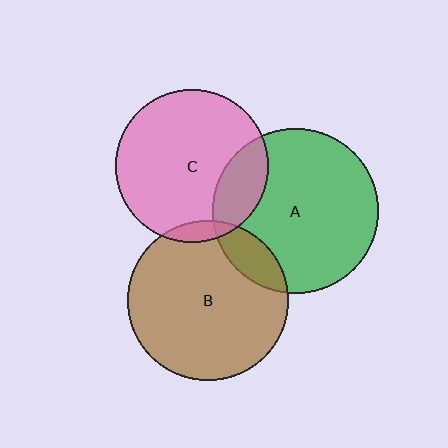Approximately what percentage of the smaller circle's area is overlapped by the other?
Approximately 20%.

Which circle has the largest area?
Circle A (green).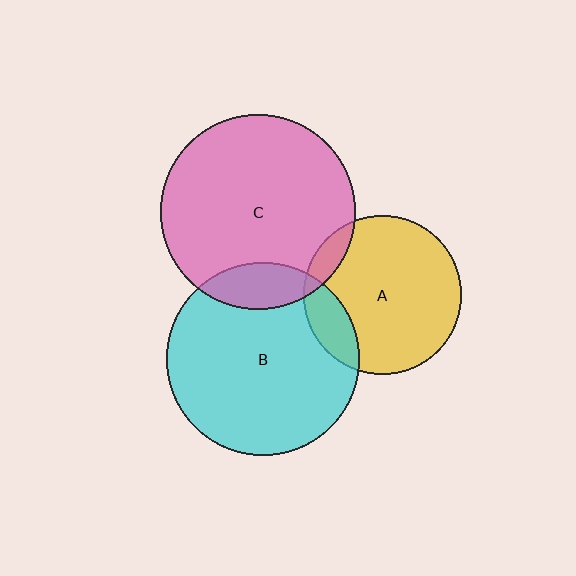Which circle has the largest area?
Circle C (pink).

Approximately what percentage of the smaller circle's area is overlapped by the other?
Approximately 15%.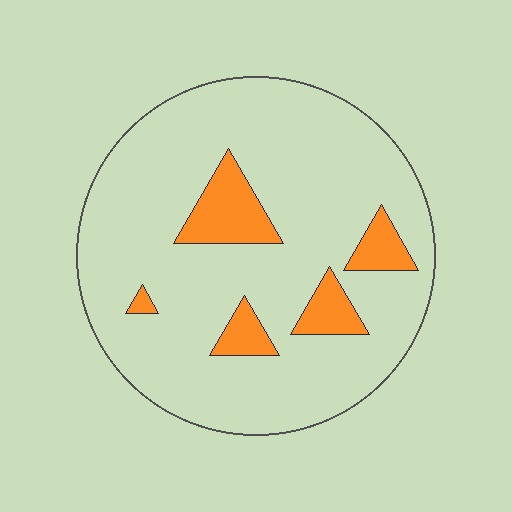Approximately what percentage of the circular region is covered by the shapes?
Approximately 15%.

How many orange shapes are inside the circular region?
5.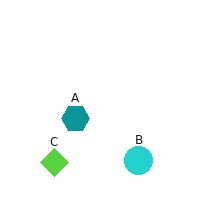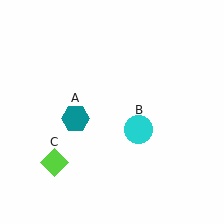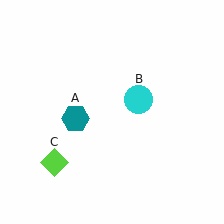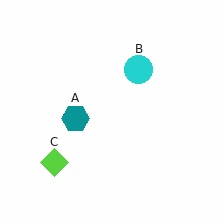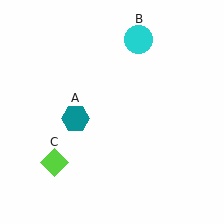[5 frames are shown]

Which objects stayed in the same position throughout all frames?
Teal hexagon (object A) and lime diamond (object C) remained stationary.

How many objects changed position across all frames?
1 object changed position: cyan circle (object B).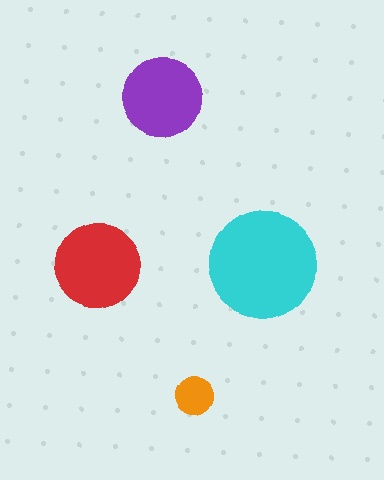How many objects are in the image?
There are 4 objects in the image.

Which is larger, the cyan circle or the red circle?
The cyan one.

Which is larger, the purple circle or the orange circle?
The purple one.